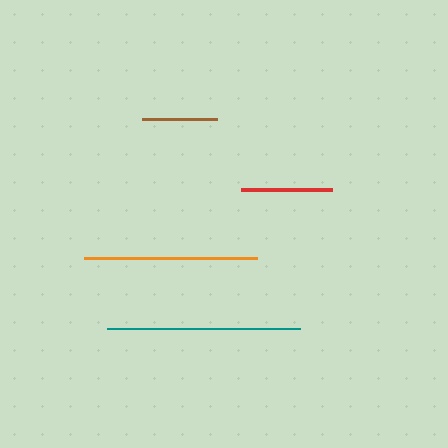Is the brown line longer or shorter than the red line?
The red line is longer than the brown line.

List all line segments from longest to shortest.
From longest to shortest: teal, orange, red, brown.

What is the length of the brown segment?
The brown segment is approximately 75 pixels long.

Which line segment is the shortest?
The brown line is the shortest at approximately 75 pixels.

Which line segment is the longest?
The teal line is the longest at approximately 193 pixels.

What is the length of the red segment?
The red segment is approximately 91 pixels long.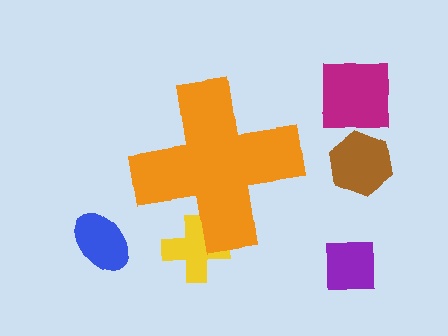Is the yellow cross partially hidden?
Yes, the yellow cross is partially hidden behind the orange cross.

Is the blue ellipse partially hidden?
No, the blue ellipse is fully visible.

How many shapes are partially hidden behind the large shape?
1 shape is partially hidden.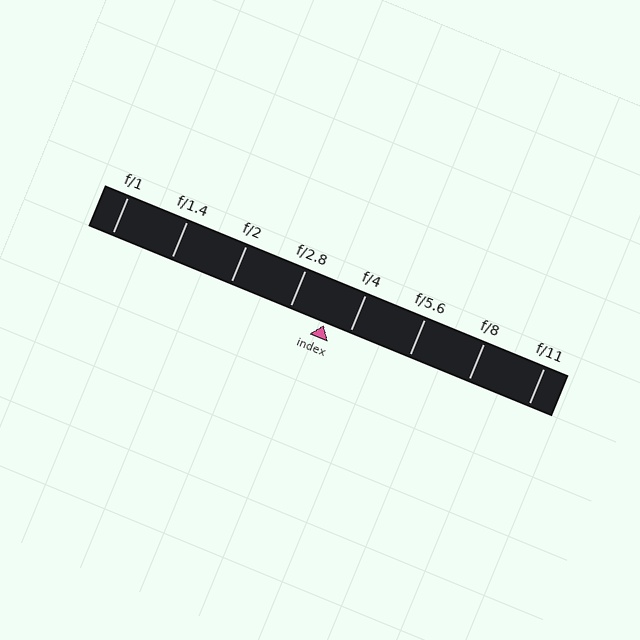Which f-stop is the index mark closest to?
The index mark is closest to f/4.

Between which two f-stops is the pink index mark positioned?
The index mark is between f/2.8 and f/4.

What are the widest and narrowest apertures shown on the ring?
The widest aperture shown is f/1 and the narrowest is f/11.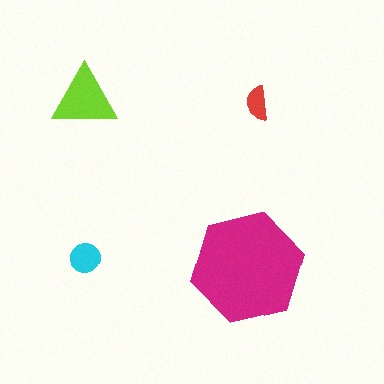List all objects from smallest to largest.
The red semicircle, the cyan circle, the lime triangle, the magenta hexagon.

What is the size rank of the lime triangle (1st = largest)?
2nd.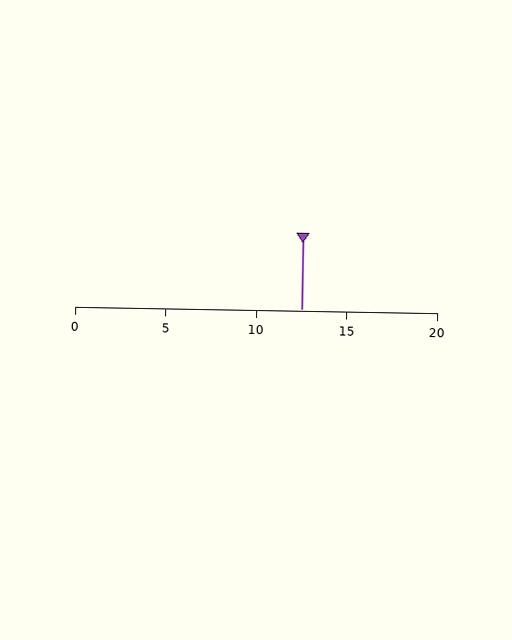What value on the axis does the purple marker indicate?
The marker indicates approximately 12.5.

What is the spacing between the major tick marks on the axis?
The major ticks are spaced 5 apart.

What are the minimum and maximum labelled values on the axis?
The axis runs from 0 to 20.